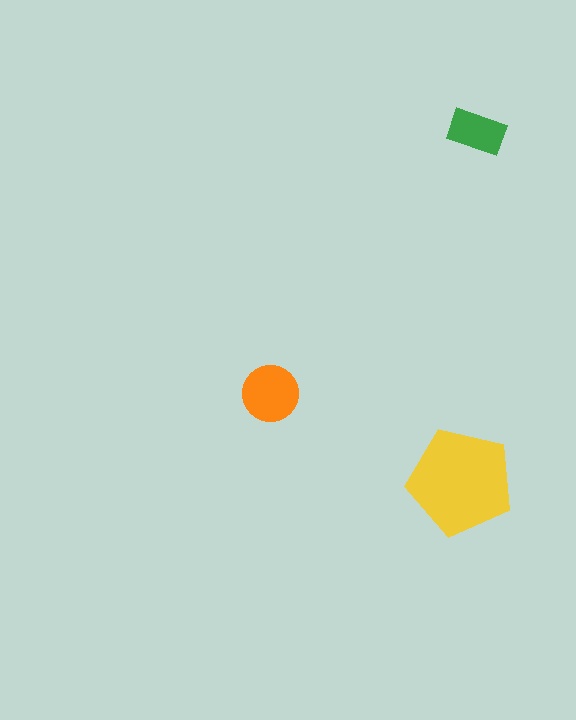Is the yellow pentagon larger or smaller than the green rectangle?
Larger.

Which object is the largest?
The yellow pentagon.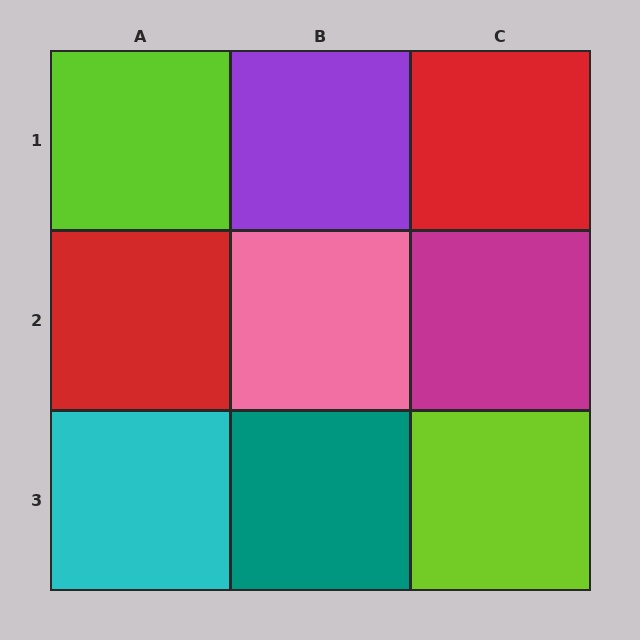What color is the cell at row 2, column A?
Red.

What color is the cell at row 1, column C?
Red.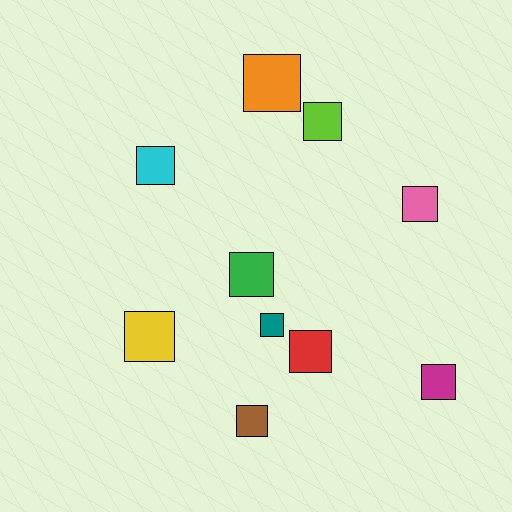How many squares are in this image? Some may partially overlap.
There are 10 squares.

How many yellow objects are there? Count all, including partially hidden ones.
There is 1 yellow object.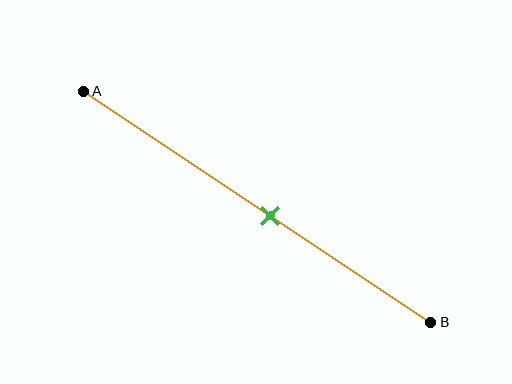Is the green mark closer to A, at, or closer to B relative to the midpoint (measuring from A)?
The green mark is closer to point B than the midpoint of segment AB.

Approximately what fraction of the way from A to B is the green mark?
The green mark is approximately 55% of the way from A to B.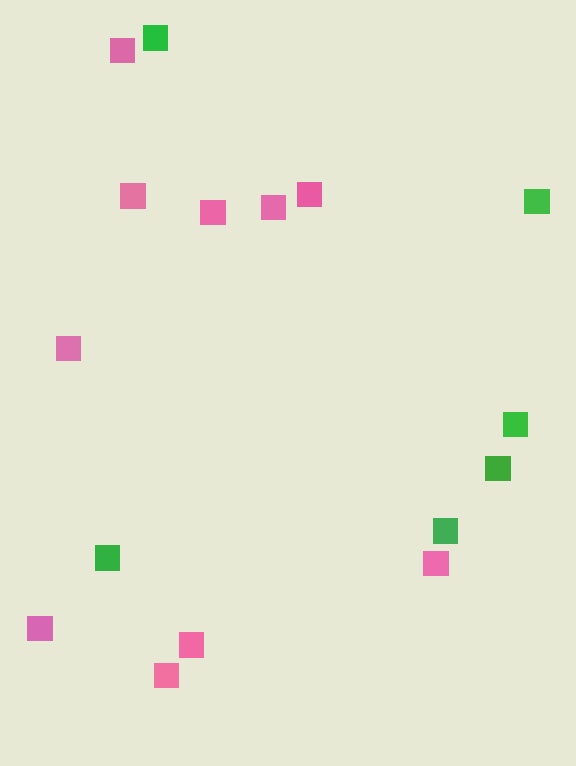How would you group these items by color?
There are 2 groups: one group of green squares (6) and one group of pink squares (10).